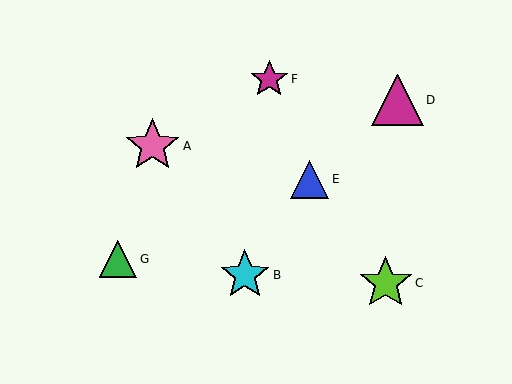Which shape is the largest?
The pink star (labeled A) is the largest.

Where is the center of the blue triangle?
The center of the blue triangle is at (310, 179).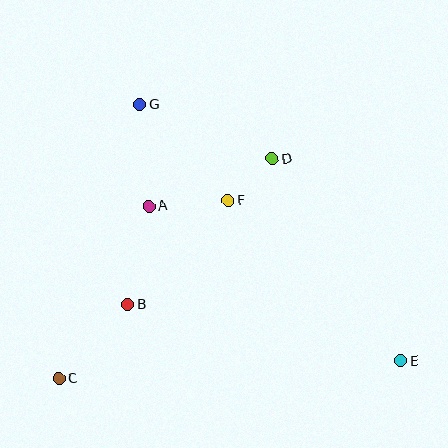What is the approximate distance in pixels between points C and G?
The distance between C and G is approximately 286 pixels.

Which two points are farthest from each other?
Points E and G are farthest from each other.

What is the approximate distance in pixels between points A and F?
The distance between A and F is approximately 80 pixels.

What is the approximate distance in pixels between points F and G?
The distance between F and G is approximately 130 pixels.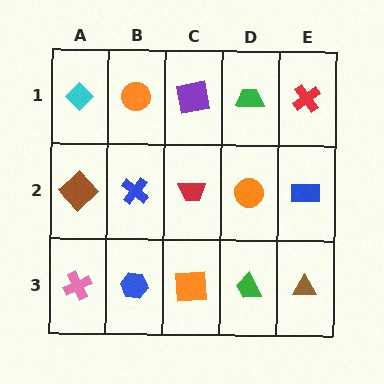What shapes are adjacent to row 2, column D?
A green trapezoid (row 1, column D), a green trapezoid (row 3, column D), a red trapezoid (row 2, column C), a blue rectangle (row 2, column E).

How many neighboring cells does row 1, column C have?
3.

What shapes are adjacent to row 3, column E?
A blue rectangle (row 2, column E), a green trapezoid (row 3, column D).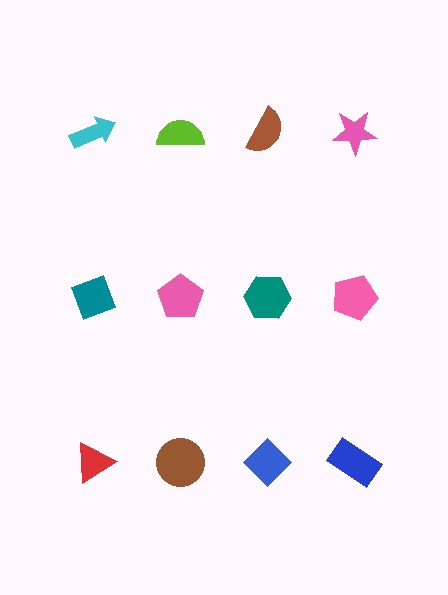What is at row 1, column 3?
A brown semicircle.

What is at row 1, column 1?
A cyan arrow.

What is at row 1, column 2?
A lime semicircle.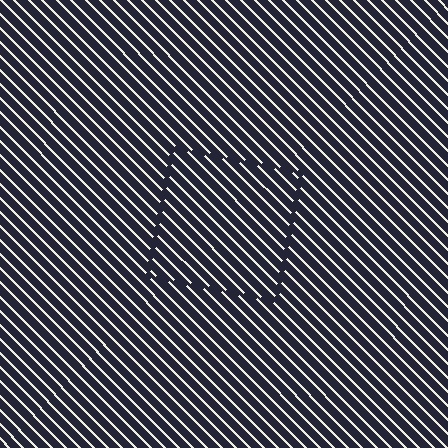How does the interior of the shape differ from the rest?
The interior of the shape contains the same grating, shifted by half a period — the contour is defined by the phase discontinuity where line-ends from the inner and outer gratings abut.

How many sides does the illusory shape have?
4 sides — the line-ends trace a square.